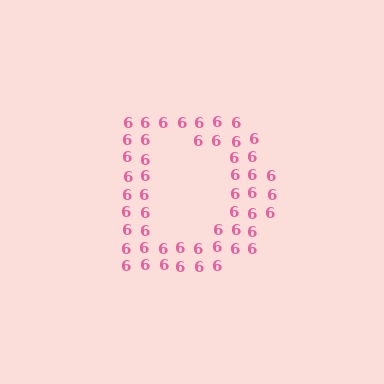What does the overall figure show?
The overall figure shows the letter D.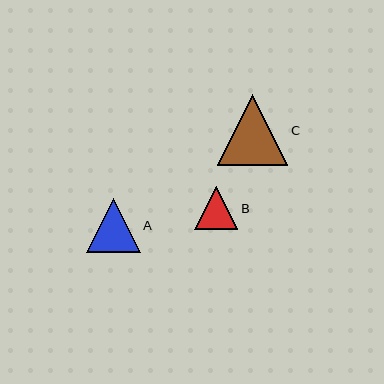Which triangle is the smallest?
Triangle B is the smallest with a size of approximately 43 pixels.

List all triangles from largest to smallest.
From largest to smallest: C, A, B.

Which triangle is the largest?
Triangle C is the largest with a size of approximately 71 pixels.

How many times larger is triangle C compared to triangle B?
Triangle C is approximately 1.6 times the size of triangle B.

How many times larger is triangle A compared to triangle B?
Triangle A is approximately 1.2 times the size of triangle B.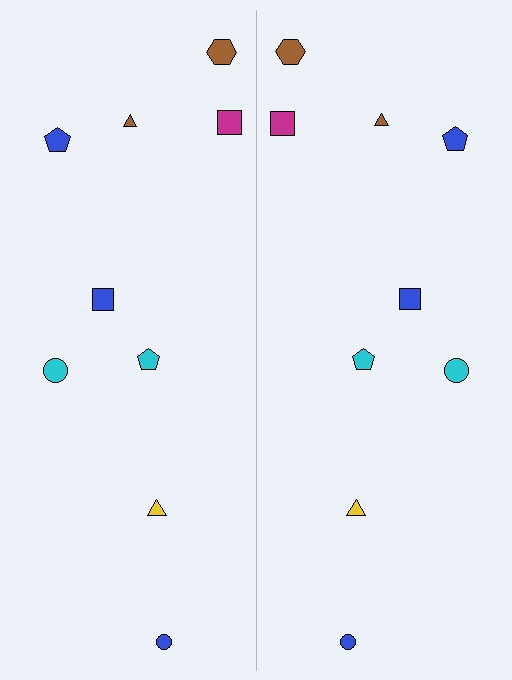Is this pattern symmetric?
Yes, this pattern has bilateral (reflection) symmetry.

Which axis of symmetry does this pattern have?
The pattern has a vertical axis of symmetry running through the center of the image.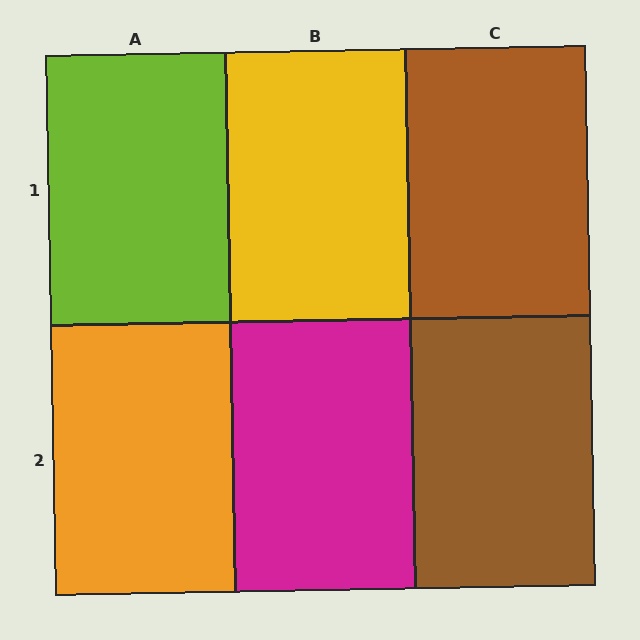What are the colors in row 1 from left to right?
Lime, yellow, brown.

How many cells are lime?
1 cell is lime.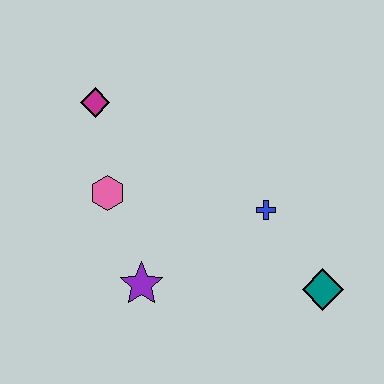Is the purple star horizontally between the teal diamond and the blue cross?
No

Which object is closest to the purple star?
The pink hexagon is closest to the purple star.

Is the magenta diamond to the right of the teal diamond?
No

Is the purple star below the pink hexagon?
Yes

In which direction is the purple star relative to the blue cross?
The purple star is to the left of the blue cross.